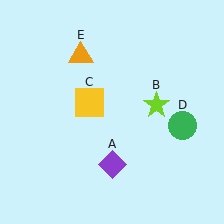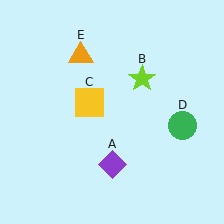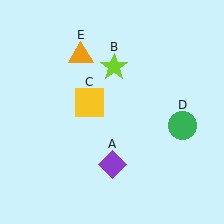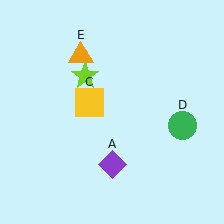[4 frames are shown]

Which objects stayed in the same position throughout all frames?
Purple diamond (object A) and yellow square (object C) and green circle (object D) and orange triangle (object E) remained stationary.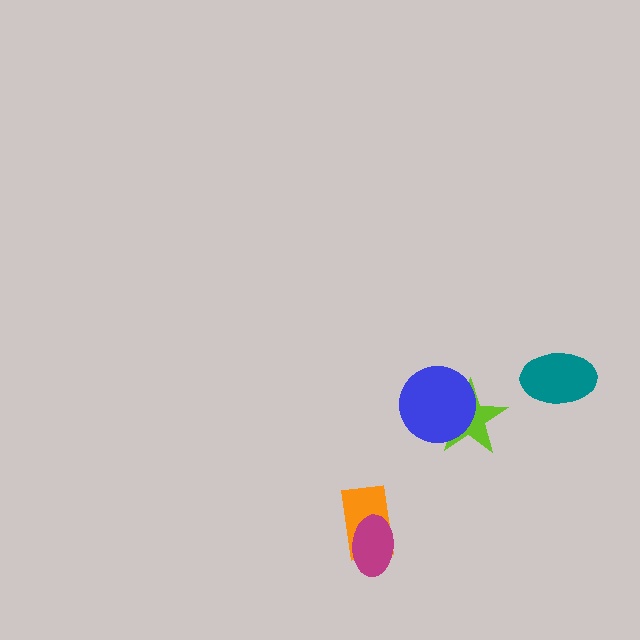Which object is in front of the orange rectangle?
The magenta ellipse is in front of the orange rectangle.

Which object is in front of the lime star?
The blue circle is in front of the lime star.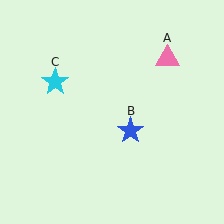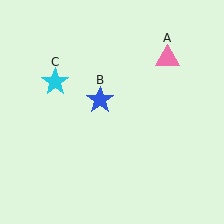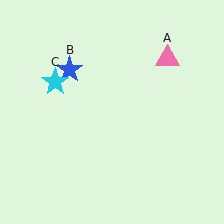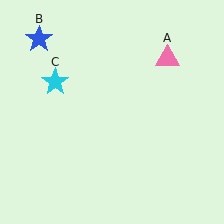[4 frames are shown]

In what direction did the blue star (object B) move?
The blue star (object B) moved up and to the left.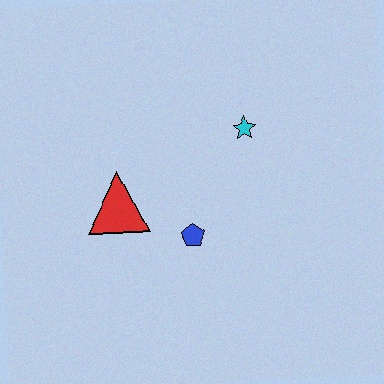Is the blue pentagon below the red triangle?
Yes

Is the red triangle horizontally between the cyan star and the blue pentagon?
No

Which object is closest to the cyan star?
The blue pentagon is closest to the cyan star.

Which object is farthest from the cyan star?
The red triangle is farthest from the cyan star.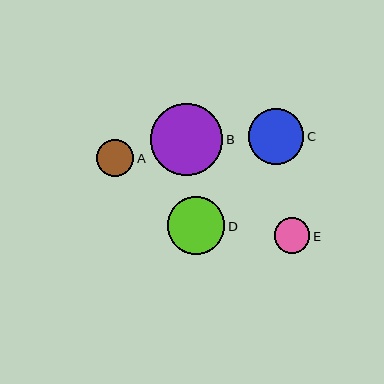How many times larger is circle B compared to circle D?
Circle B is approximately 1.2 times the size of circle D.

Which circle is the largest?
Circle B is the largest with a size of approximately 72 pixels.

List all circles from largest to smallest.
From largest to smallest: B, D, C, A, E.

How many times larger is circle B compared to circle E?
Circle B is approximately 2.0 times the size of circle E.